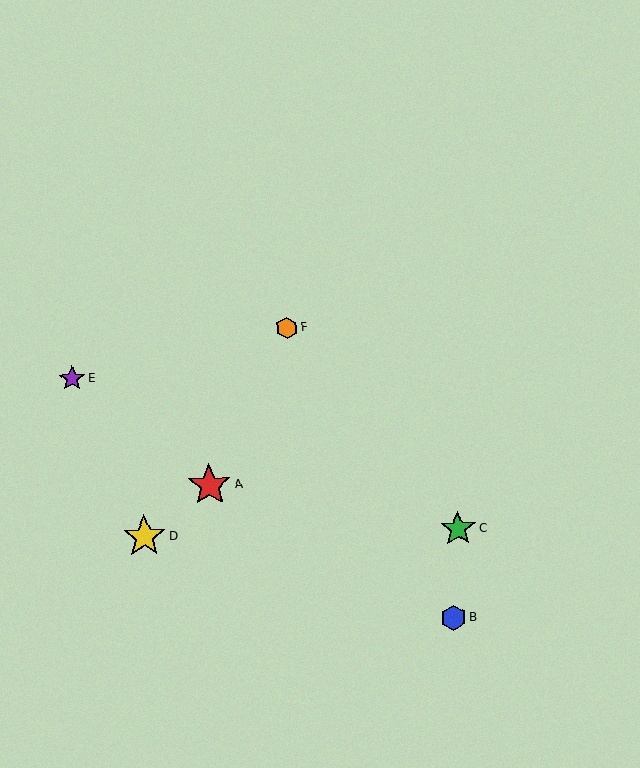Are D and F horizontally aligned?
No, D is at y≈537 and F is at y≈328.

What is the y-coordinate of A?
Object A is at y≈485.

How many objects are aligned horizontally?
2 objects (C, D) are aligned horizontally.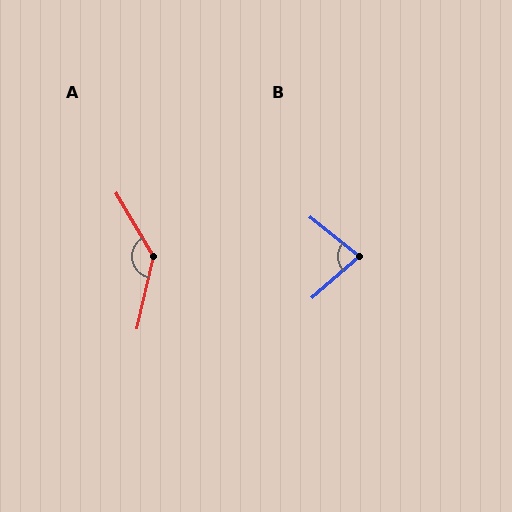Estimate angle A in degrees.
Approximately 136 degrees.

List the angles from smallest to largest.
B (80°), A (136°).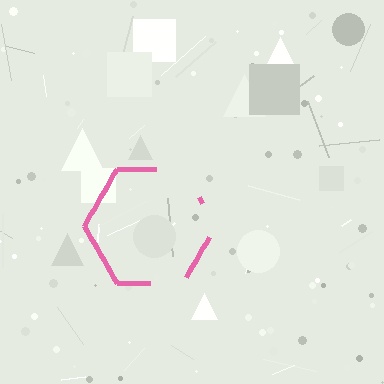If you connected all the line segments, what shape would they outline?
They would outline a hexagon.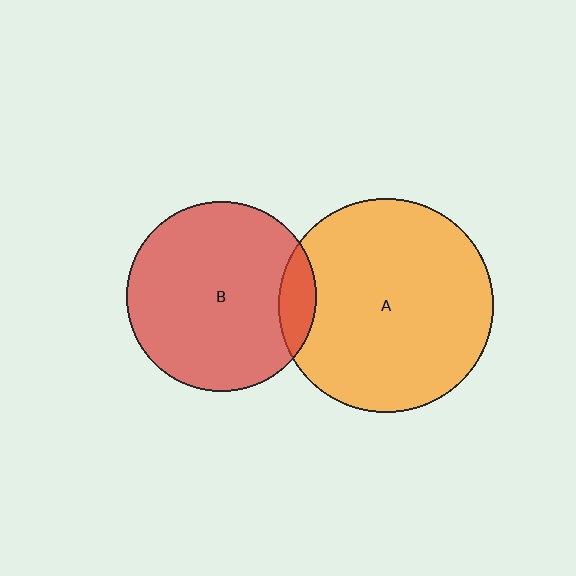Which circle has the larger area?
Circle A (orange).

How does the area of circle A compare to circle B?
Approximately 1.3 times.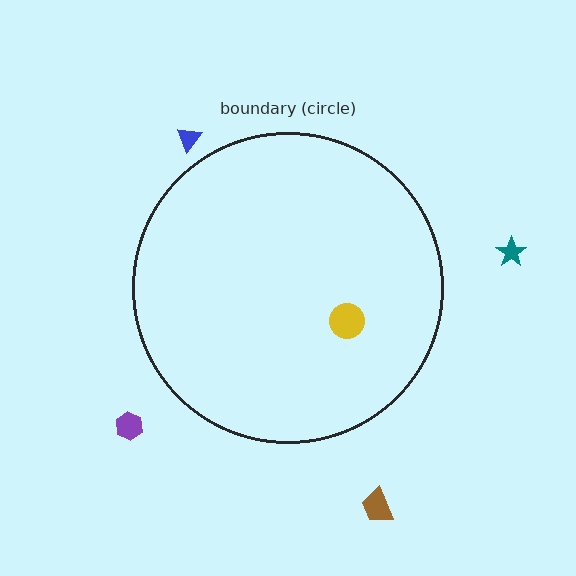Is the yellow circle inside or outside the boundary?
Inside.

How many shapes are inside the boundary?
1 inside, 4 outside.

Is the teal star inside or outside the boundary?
Outside.